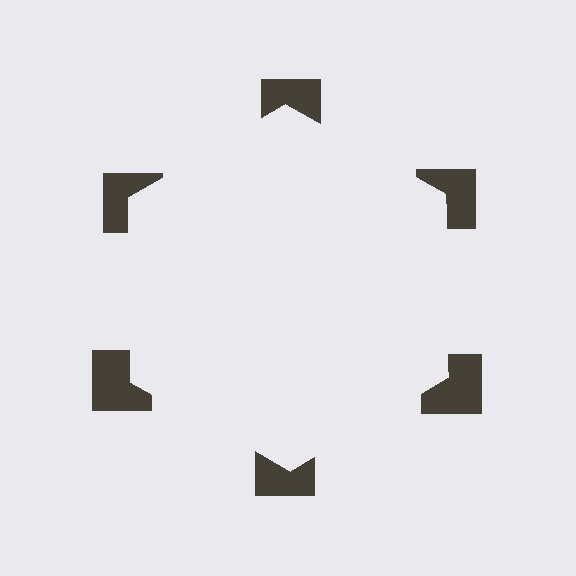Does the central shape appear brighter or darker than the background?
It typically appears slightly brighter than the background, even though no actual brightness change is drawn.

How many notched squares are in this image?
There are 6 — one at each vertex of the illusory hexagon.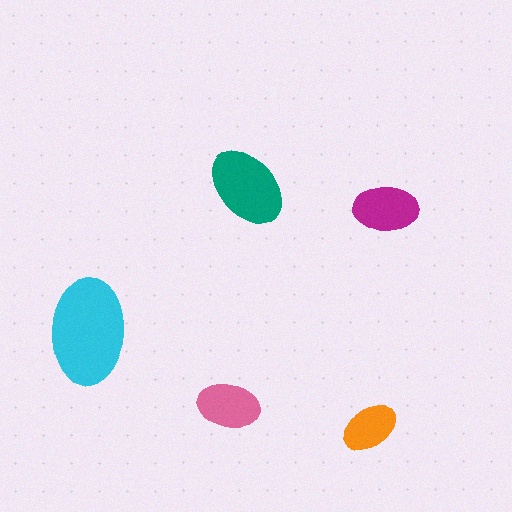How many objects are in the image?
There are 5 objects in the image.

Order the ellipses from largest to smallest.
the cyan one, the teal one, the magenta one, the pink one, the orange one.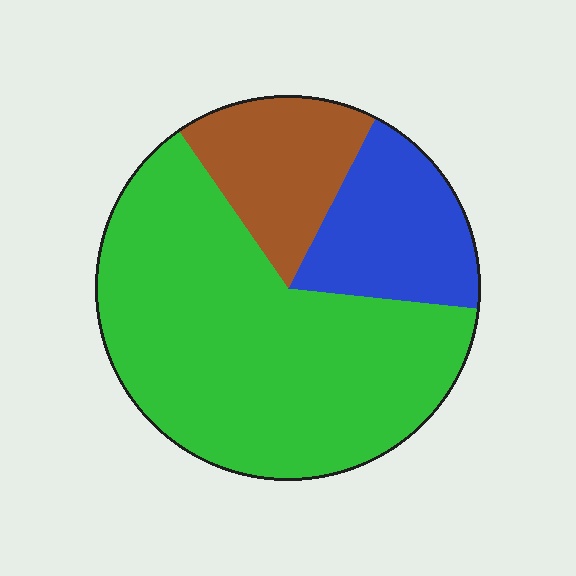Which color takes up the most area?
Green, at roughly 65%.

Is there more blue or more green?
Green.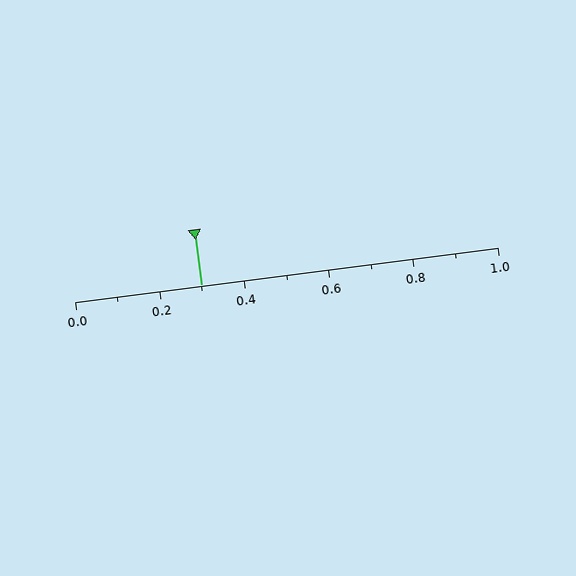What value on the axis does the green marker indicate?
The marker indicates approximately 0.3.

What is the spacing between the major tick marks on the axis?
The major ticks are spaced 0.2 apart.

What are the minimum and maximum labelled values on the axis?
The axis runs from 0.0 to 1.0.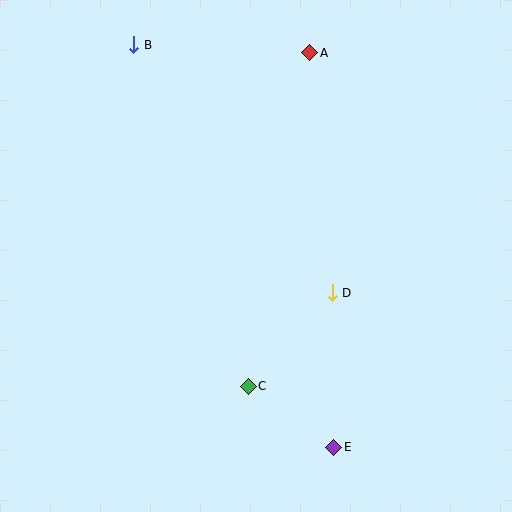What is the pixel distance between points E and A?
The distance between E and A is 395 pixels.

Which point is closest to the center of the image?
Point D at (332, 293) is closest to the center.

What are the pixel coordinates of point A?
Point A is at (310, 53).